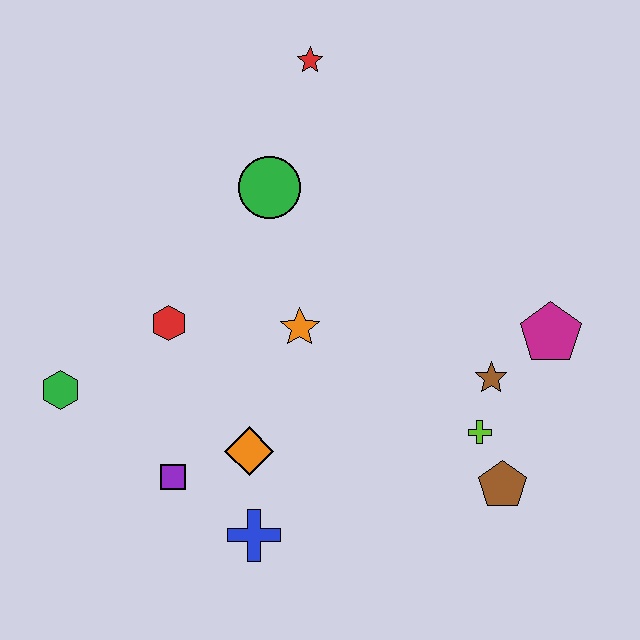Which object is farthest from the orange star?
The red star is farthest from the orange star.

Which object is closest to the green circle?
The red star is closest to the green circle.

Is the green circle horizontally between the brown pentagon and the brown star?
No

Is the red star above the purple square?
Yes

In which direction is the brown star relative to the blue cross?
The brown star is to the right of the blue cross.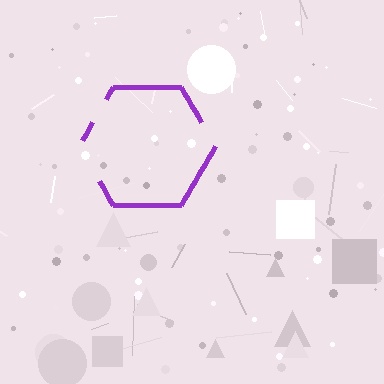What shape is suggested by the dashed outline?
The dashed outline suggests a hexagon.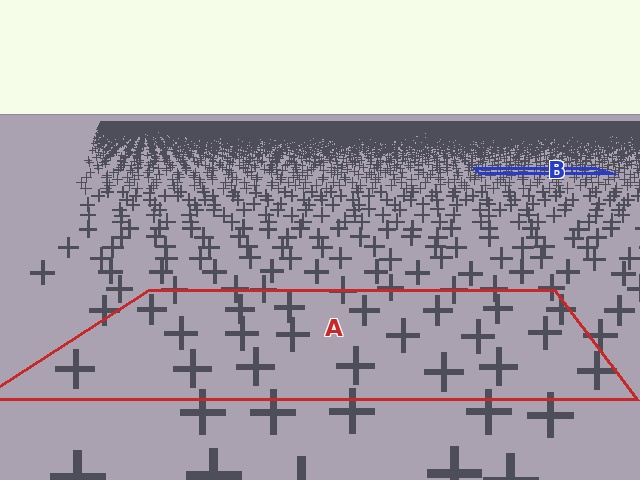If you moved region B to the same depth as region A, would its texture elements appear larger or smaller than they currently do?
They would appear larger. At a closer depth, the same texture elements are projected at a bigger on-screen size.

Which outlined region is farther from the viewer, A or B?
Region B is farther from the viewer — the texture elements inside it appear smaller and more densely packed.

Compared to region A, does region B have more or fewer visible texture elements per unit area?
Region B has more texture elements per unit area — they are packed more densely because it is farther away.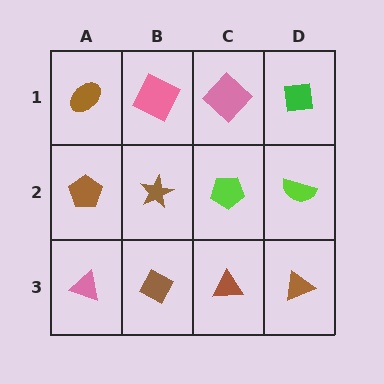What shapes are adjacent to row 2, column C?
A pink diamond (row 1, column C), a brown triangle (row 3, column C), a brown star (row 2, column B), a lime semicircle (row 2, column D).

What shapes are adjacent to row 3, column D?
A lime semicircle (row 2, column D), a brown triangle (row 3, column C).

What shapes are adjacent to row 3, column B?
A brown star (row 2, column B), a pink triangle (row 3, column A), a brown triangle (row 3, column C).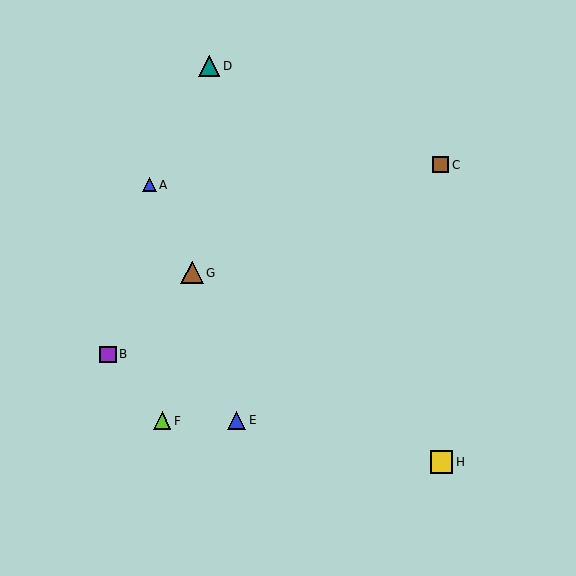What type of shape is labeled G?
Shape G is a brown triangle.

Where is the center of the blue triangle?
The center of the blue triangle is at (149, 185).